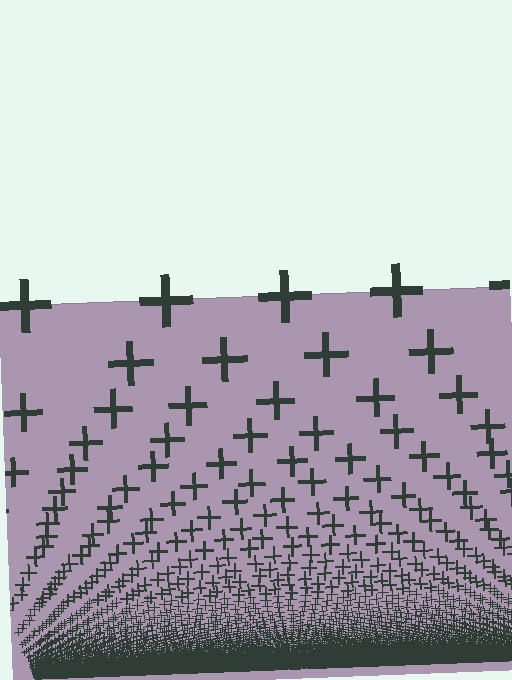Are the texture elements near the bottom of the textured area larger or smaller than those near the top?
Smaller. The gradient is inverted — elements near the bottom are smaller and denser.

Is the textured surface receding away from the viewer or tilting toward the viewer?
The surface appears to tilt toward the viewer. Texture elements get larger and sparser toward the top.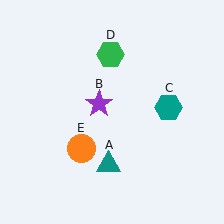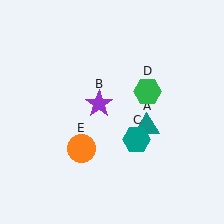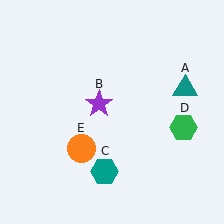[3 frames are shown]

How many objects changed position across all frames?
3 objects changed position: teal triangle (object A), teal hexagon (object C), green hexagon (object D).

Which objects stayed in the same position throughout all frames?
Purple star (object B) and orange circle (object E) remained stationary.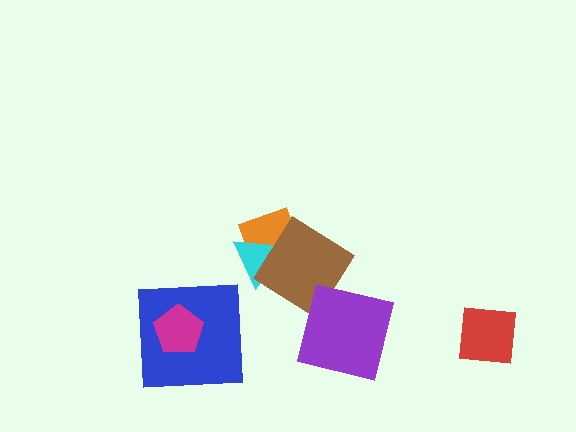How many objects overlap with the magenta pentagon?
1 object overlaps with the magenta pentagon.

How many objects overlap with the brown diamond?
2 objects overlap with the brown diamond.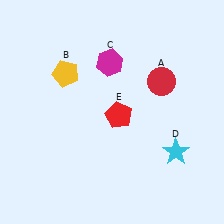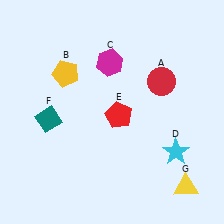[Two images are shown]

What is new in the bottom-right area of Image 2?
A yellow triangle (G) was added in the bottom-right area of Image 2.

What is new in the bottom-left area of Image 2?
A teal diamond (F) was added in the bottom-left area of Image 2.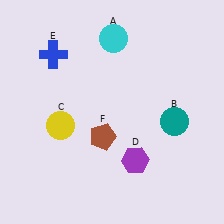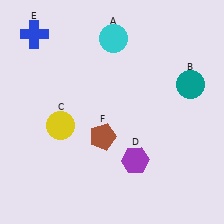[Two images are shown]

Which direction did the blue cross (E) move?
The blue cross (E) moved up.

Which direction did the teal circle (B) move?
The teal circle (B) moved up.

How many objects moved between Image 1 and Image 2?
2 objects moved between the two images.